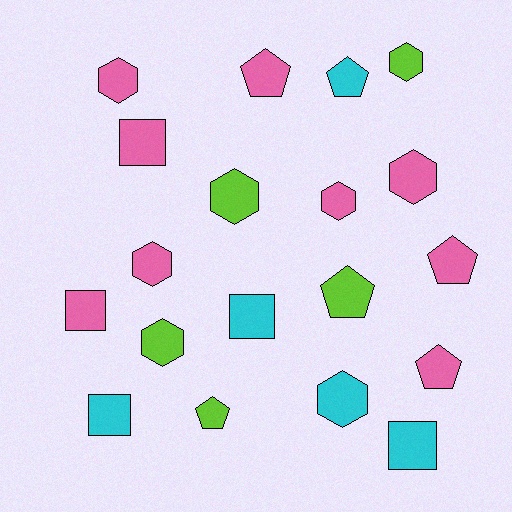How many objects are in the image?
There are 19 objects.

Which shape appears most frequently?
Hexagon, with 8 objects.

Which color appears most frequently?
Pink, with 9 objects.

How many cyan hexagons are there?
There is 1 cyan hexagon.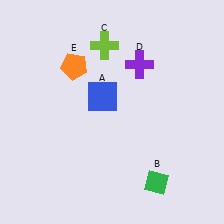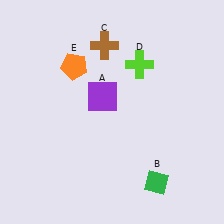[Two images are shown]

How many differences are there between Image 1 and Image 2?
There are 3 differences between the two images.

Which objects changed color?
A changed from blue to purple. C changed from lime to brown. D changed from purple to lime.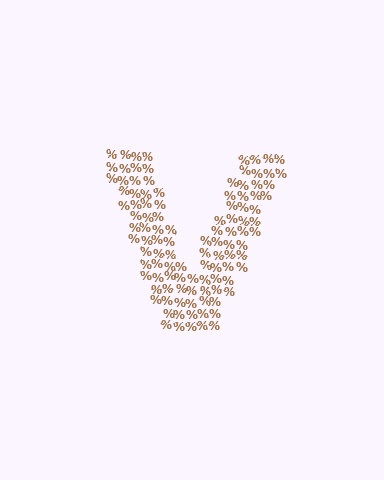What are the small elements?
The small elements are percent signs.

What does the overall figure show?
The overall figure shows the letter V.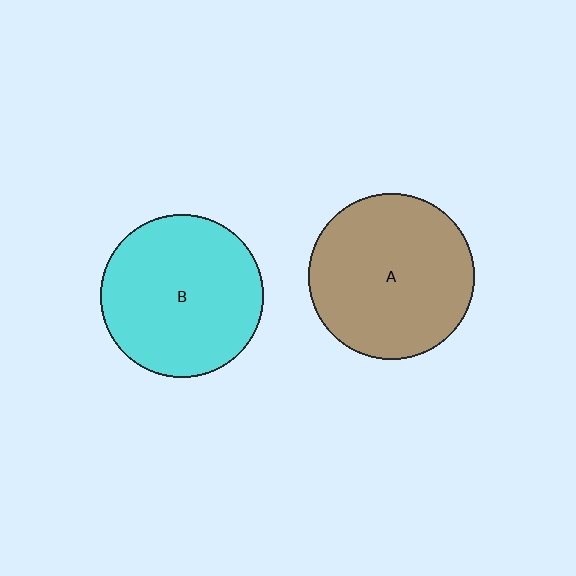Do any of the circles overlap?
No, none of the circles overlap.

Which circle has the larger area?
Circle A (brown).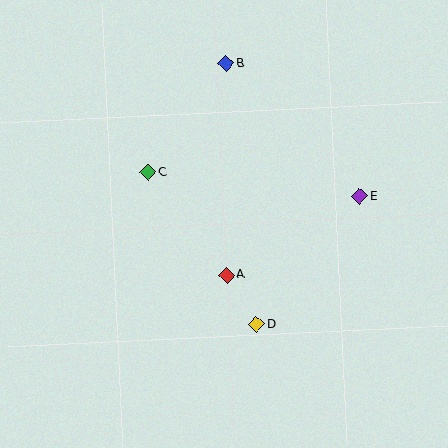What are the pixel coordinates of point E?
Point E is at (360, 196).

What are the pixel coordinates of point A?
Point A is at (227, 275).